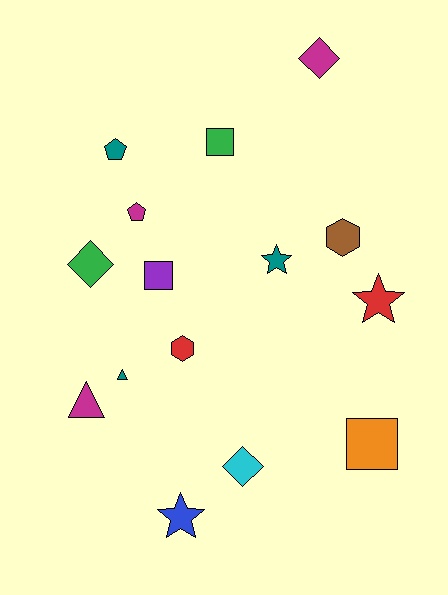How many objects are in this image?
There are 15 objects.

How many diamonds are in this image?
There are 3 diamonds.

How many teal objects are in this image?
There are 3 teal objects.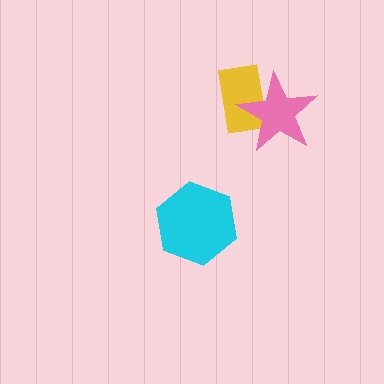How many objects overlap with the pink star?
1 object overlaps with the pink star.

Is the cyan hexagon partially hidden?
No, no other shape covers it.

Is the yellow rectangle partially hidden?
Yes, it is partially covered by another shape.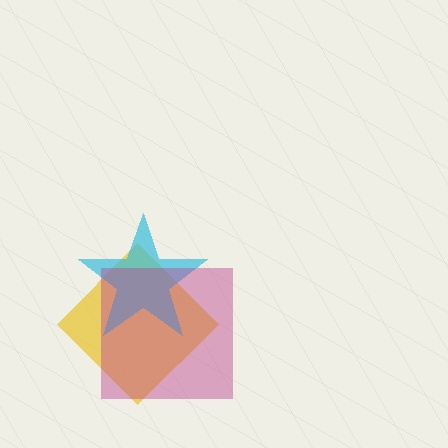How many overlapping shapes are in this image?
There are 3 overlapping shapes in the image.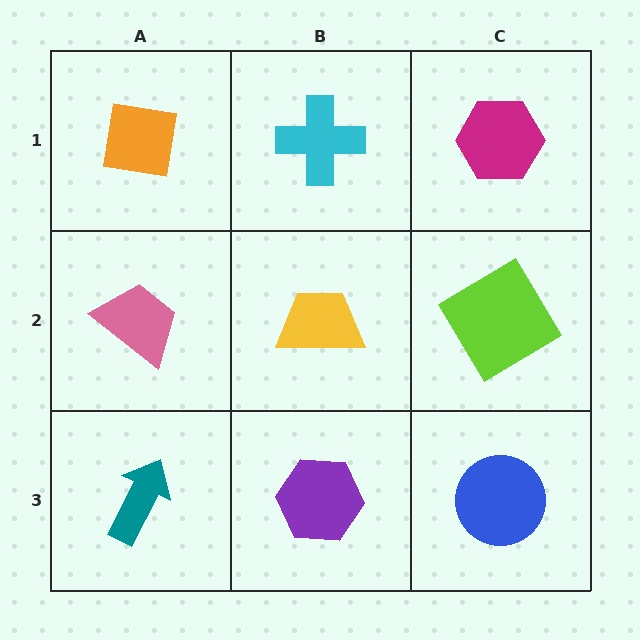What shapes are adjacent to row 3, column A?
A pink trapezoid (row 2, column A), a purple hexagon (row 3, column B).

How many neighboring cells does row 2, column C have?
3.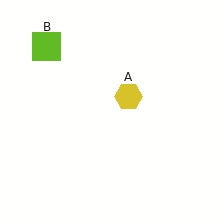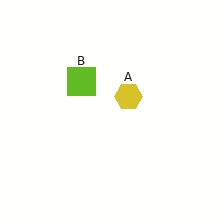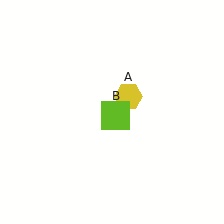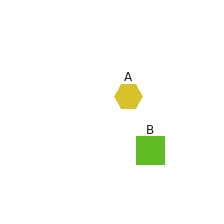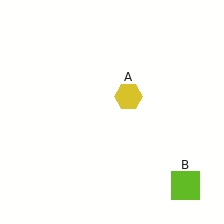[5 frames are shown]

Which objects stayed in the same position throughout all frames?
Yellow hexagon (object A) remained stationary.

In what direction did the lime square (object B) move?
The lime square (object B) moved down and to the right.